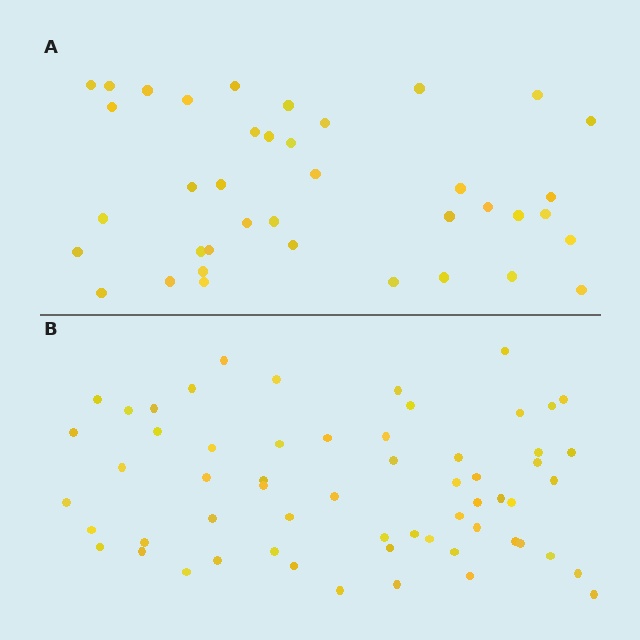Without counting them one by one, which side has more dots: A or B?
Region B (the bottom region) has more dots.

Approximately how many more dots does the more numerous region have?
Region B has approximately 20 more dots than region A.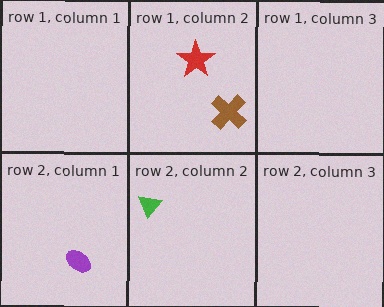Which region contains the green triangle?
The row 2, column 2 region.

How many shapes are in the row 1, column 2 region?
2.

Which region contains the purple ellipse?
The row 2, column 1 region.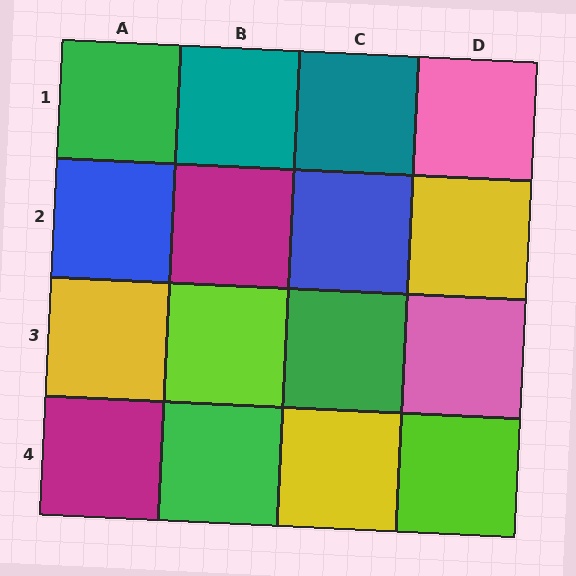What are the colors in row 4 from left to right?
Magenta, green, yellow, lime.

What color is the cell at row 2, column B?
Magenta.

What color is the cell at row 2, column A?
Blue.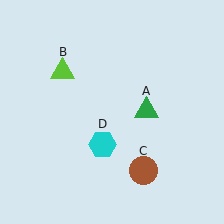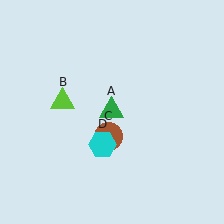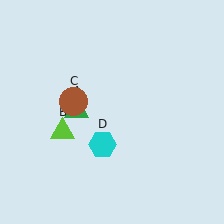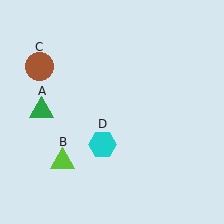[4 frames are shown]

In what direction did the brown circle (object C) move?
The brown circle (object C) moved up and to the left.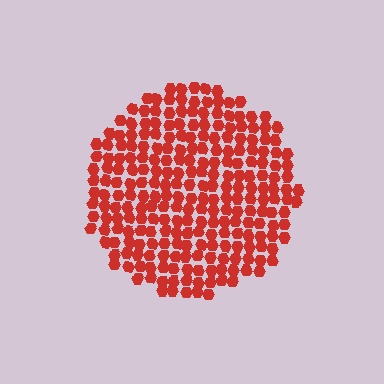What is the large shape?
The large shape is a circle.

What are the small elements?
The small elements are hexagons.